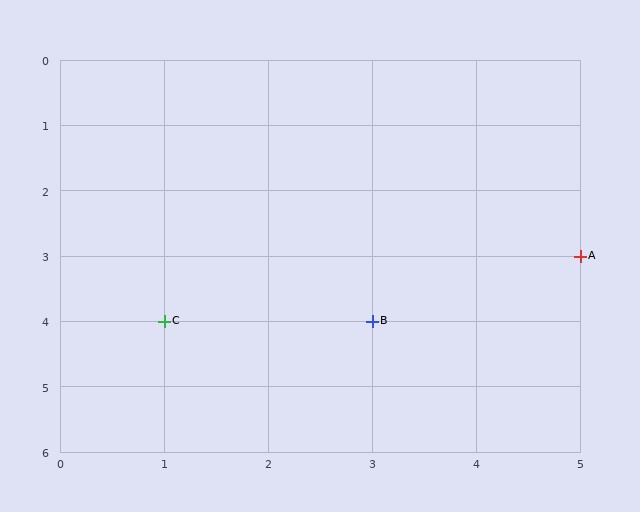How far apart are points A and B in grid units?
Points A and B are 2 columns and 1 row apart (about 2.2 grid units diagonally).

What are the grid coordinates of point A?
Point A is at grid coordinates (5, 3).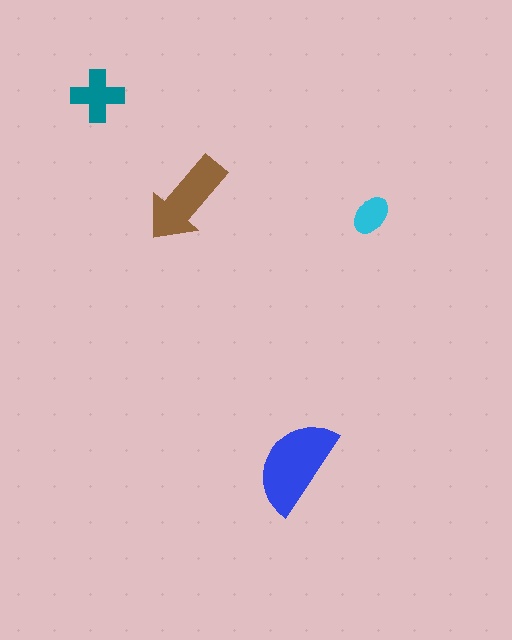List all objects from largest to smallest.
The blue semicircle, the brown arrow, the teal cross, the cyan ellipse.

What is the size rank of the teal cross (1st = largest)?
3rd.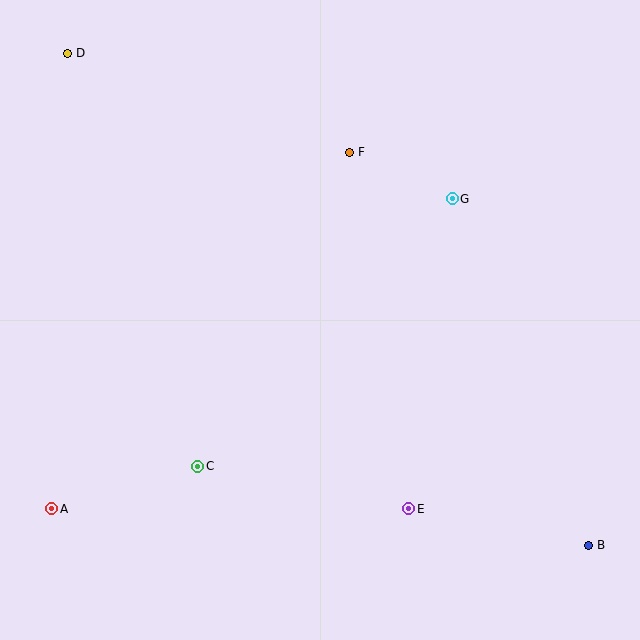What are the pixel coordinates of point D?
Point D is at (68, 53).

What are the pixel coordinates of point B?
Point B is at (589, 545).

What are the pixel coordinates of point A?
Point A is at (52, 509).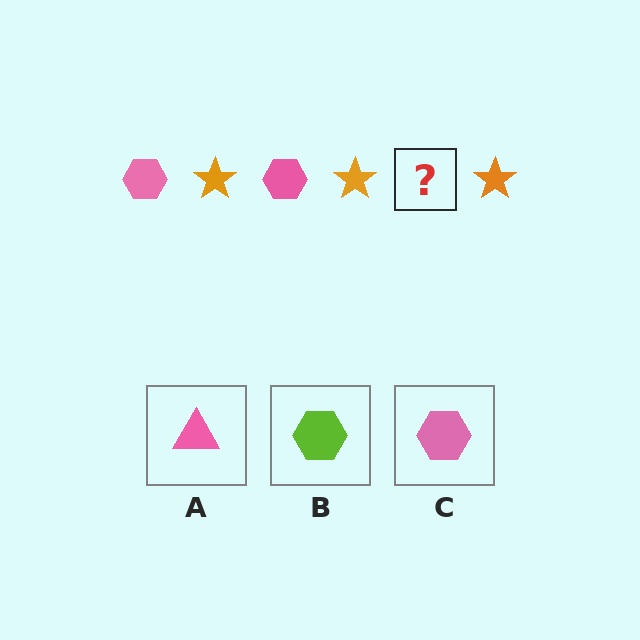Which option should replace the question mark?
Option C.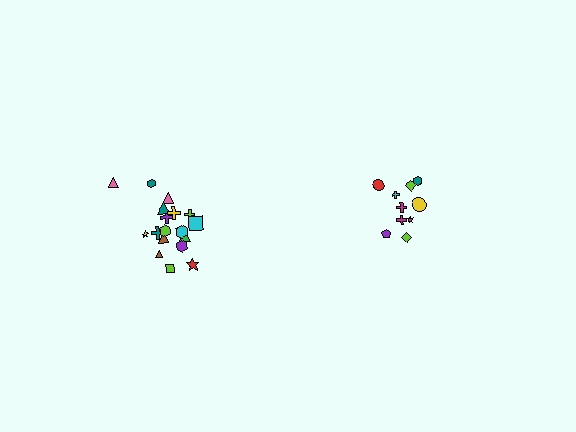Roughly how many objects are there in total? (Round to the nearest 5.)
Roughly 30 objects in total.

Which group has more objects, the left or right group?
The left group.